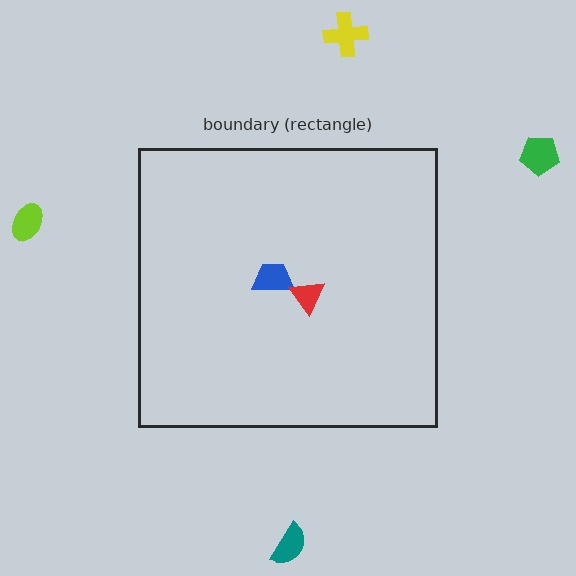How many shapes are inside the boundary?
2 inside, 4 outside.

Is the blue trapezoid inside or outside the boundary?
Inside.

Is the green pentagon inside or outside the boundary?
Outside.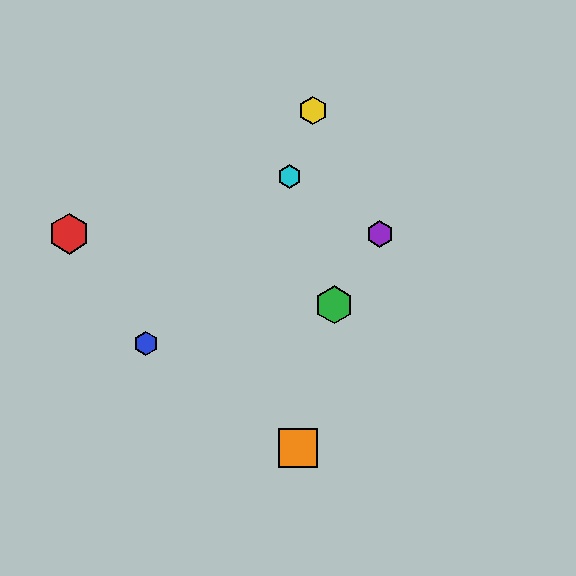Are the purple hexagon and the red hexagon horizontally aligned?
Yes, both are at y≈234.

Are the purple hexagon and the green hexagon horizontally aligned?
No, the purple hexagon is at y≈234 and the green hexagon is at y≈305.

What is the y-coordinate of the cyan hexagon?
The cyan hexagon is at y≈176.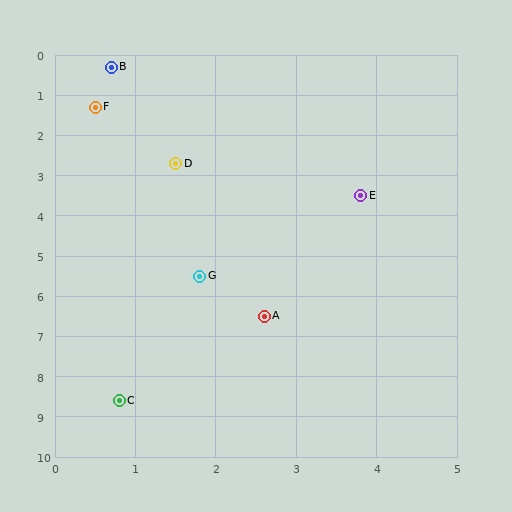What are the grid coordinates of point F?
Point F is at approximately (0.5, 1.3).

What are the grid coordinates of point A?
Point A is at approximately (2.6, 6.5).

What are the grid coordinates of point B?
Point B is at approximately (0.7, 0.3).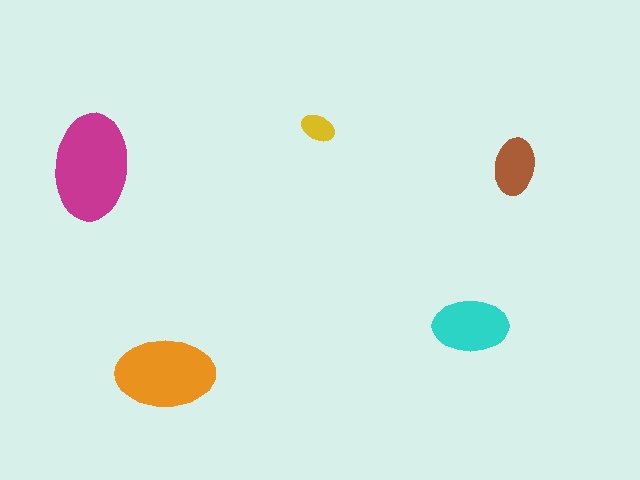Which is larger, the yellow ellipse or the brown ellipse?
The brown one.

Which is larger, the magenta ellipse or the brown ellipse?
The magenta one.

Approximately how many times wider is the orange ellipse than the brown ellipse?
About 1.5 times wider.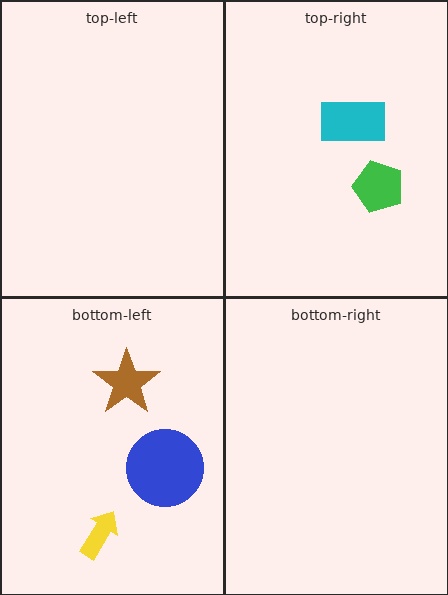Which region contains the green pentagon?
The top-right region.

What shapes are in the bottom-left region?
The brown star, the blue circle, the yellow arrow.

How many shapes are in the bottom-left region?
3.